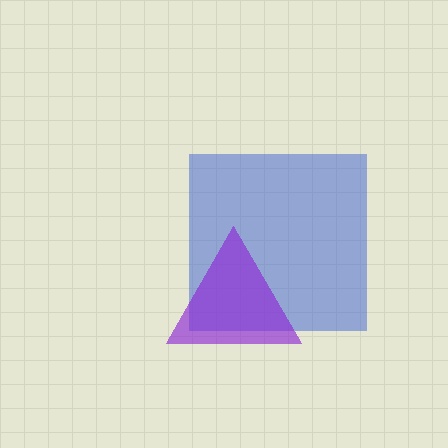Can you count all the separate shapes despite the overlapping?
Yes, there are 2 separate shapes.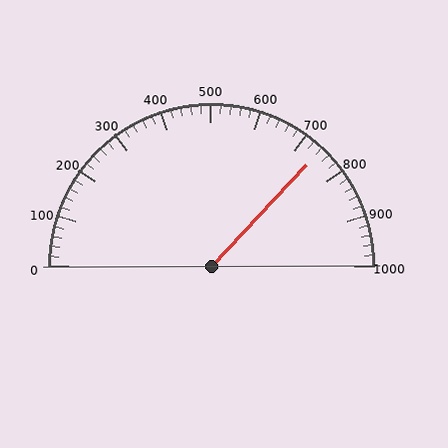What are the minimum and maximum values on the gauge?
The gauge ranges from 0 to 1000.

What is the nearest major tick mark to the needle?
The nearest major tick mark is 700.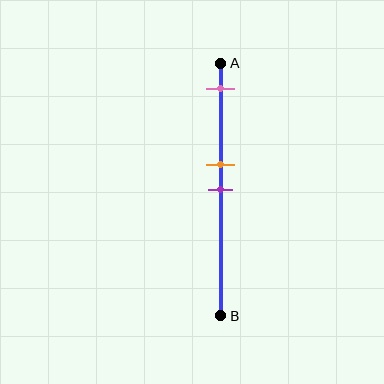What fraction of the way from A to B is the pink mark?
The pink mark is approximately 10% (0.1) of the way from A to B.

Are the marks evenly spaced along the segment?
No, the marks are not evenly spaced.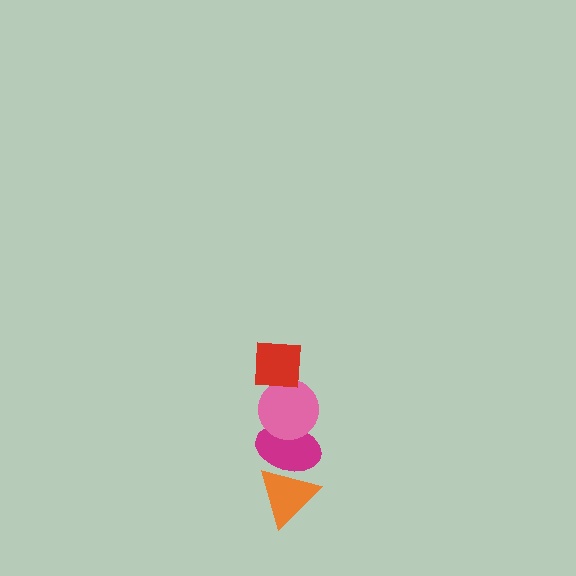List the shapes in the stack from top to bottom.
From top to bottom: the red square, the pink circle, the magenta ellipse, the orange triangle.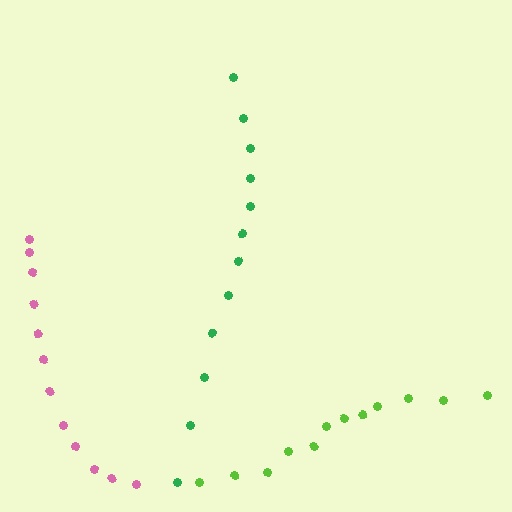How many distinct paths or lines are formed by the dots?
There are 3 distinct paths.